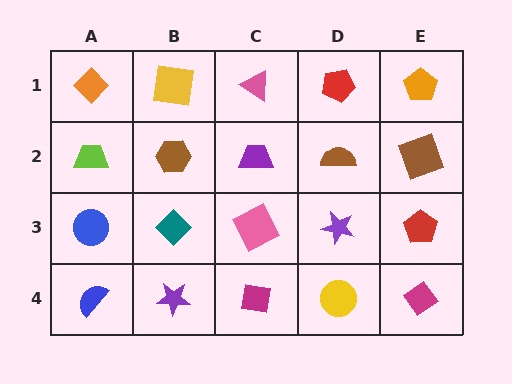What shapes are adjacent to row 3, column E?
A brown square (row 2, column E), a magenta diamond (row 4, column E), a purple star (row 3, column D).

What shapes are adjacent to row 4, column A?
A blue circle (row 3, column A), a purple star (row 4, column B).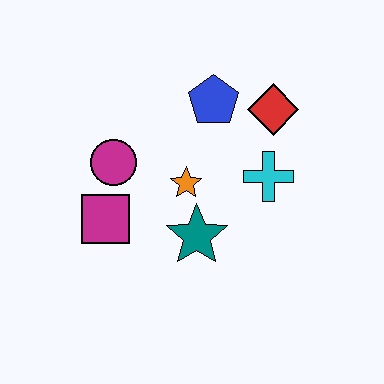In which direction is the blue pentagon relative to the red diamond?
The blue pentagon is to the left of the red diamond.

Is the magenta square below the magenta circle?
Yes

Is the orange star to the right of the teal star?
No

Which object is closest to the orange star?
The teal star is closest to the orange star.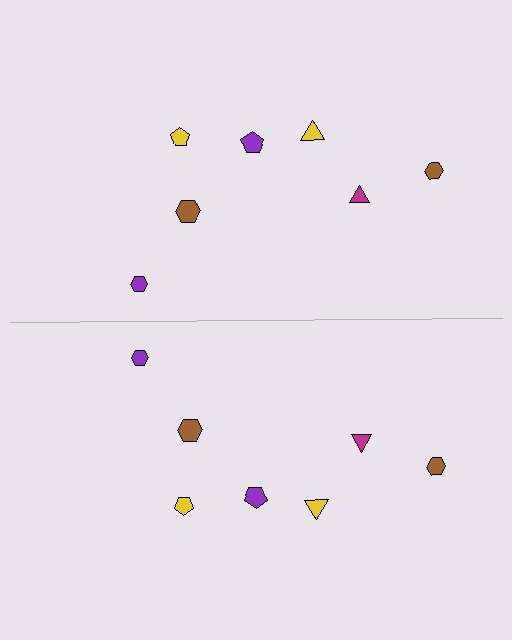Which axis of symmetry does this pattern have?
The pattern has a horizontal axis of symmetry running through the center of the image.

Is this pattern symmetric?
Yes, this pattern has bilateral (reflection) symmetry.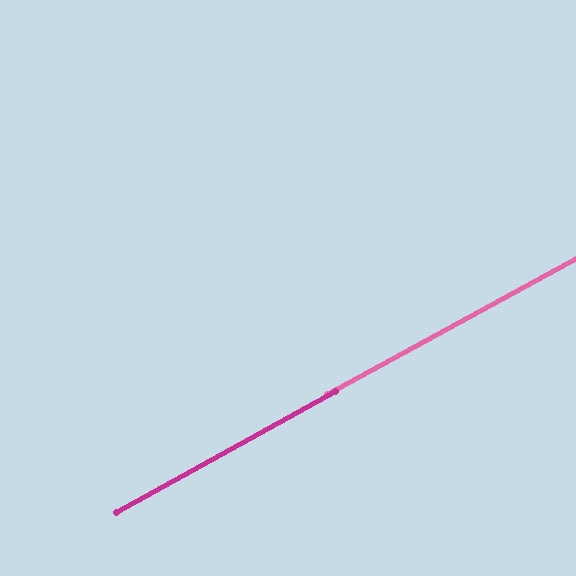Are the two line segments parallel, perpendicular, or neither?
Parallel — their directions differ by only 0.3°.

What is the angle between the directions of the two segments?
Approximately 0 degrees.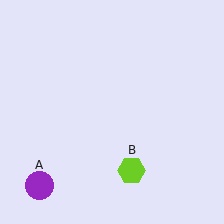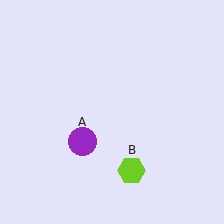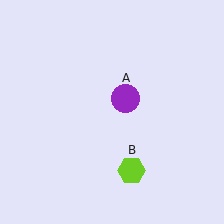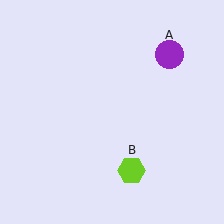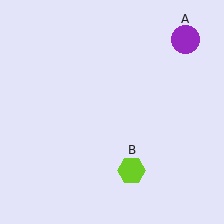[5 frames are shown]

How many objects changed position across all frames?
1 object changed position: purple circle (object A).